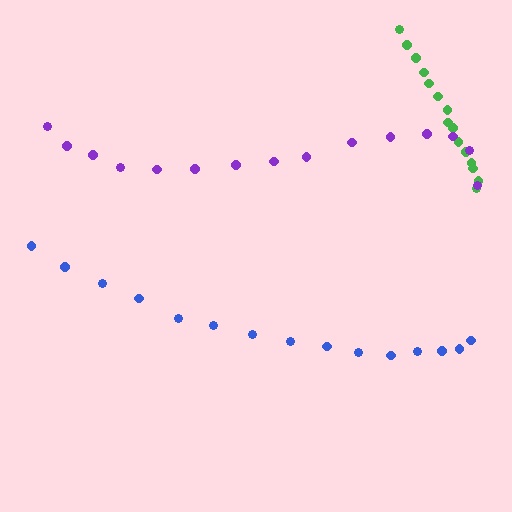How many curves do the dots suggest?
There are 3 distinct paths.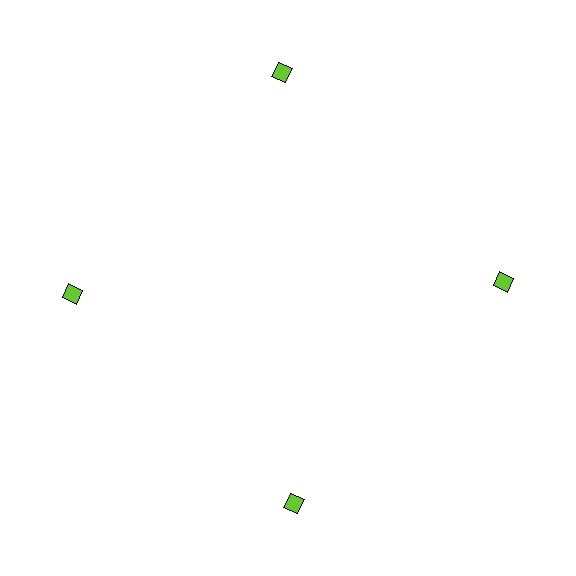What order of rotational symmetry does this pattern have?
This pattern has 4-fold rotational symmetry.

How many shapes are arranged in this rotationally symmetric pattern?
There are 4 shapes, arranged in 4 groups of 1.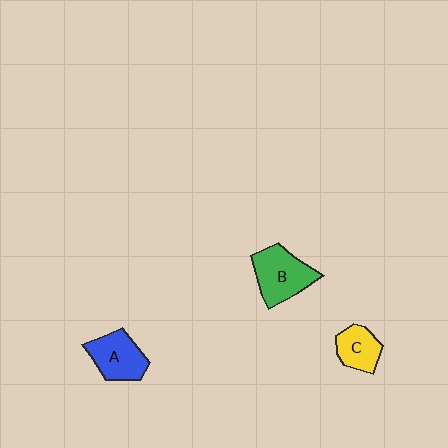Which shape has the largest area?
Shape B (green).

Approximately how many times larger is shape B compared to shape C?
Approximately 1.6 times.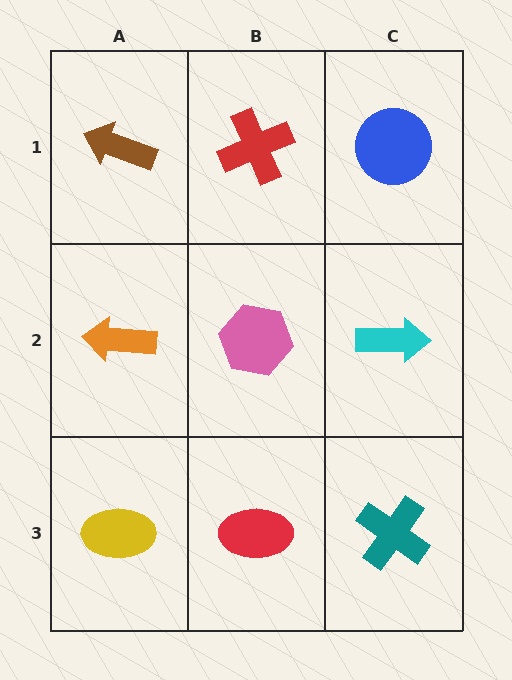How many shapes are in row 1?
3 shapes.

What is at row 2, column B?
A pink hexagon.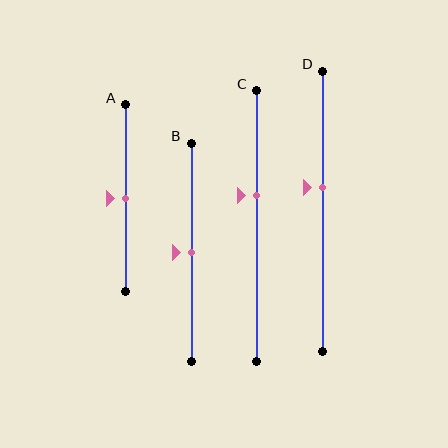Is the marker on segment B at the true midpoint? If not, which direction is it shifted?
Yes, the marker on segment B is at the true midpoint.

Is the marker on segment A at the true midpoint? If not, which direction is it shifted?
Yes, the marker on segment A is at the true midpoint.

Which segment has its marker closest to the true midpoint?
Segment A has its marker closest to the true midpoint.